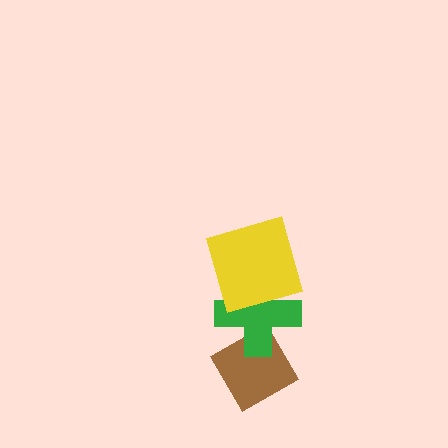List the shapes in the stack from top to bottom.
From top to bottom: the yellow square, the green cross, the brown diamond.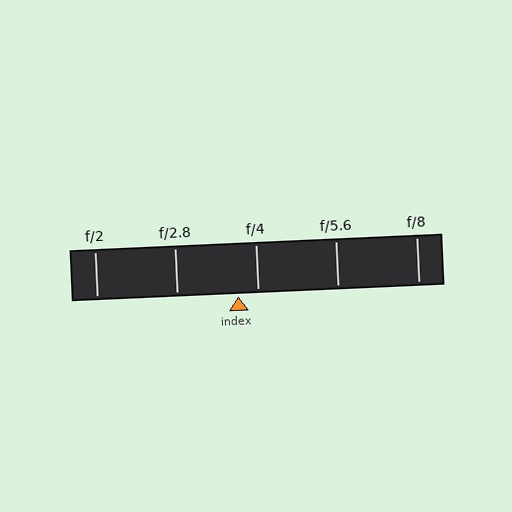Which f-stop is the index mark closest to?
The index mark is closest to f/4.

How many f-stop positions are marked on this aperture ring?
There are 5 f-stop positions marked.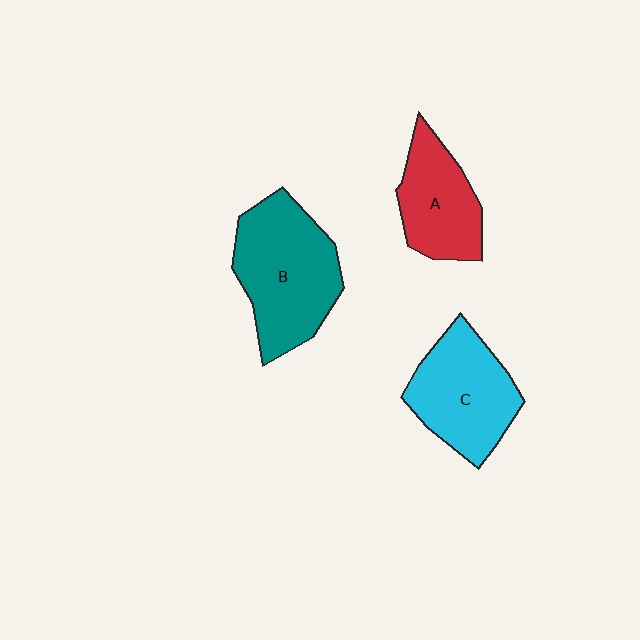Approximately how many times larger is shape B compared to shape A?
Approximately 1.5 times.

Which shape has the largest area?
Shape B (teal).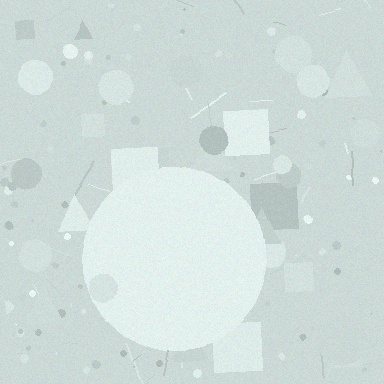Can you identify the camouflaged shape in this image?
The camouflaged shape is a circle.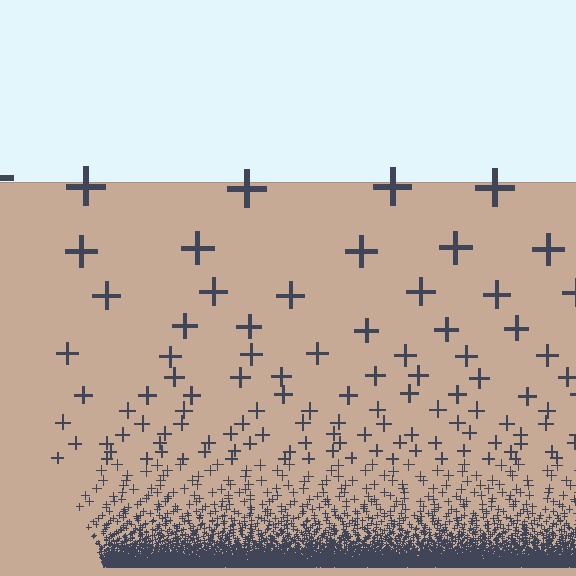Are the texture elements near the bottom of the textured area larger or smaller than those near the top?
Smaller. The gradient is inverted — elements near the bottom are smaller and denser.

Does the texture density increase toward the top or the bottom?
Density increases toward the bottom.